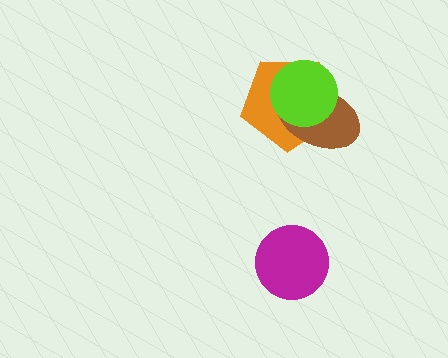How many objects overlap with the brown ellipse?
2 objects overlap with the brown ellipse.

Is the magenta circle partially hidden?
No, no other shape covers it.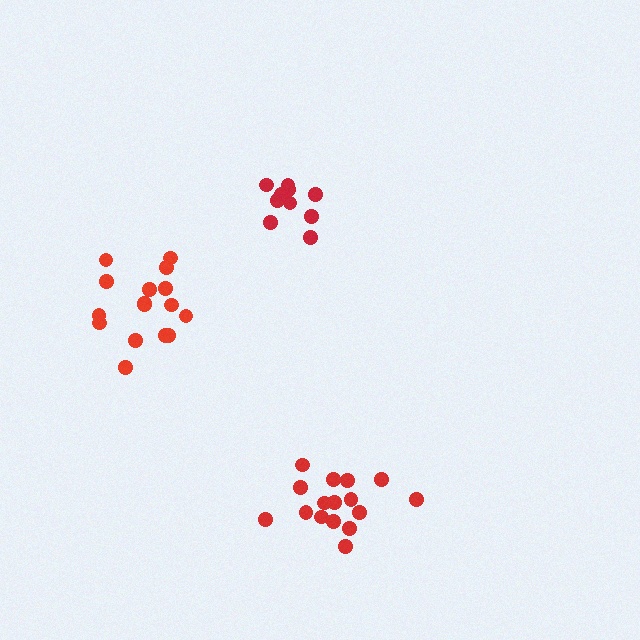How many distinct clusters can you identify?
There are 3 distinct clusters.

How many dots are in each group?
Group 1: 16 dots, Group 2: 10 dots, Group 3: 16 dots (42 total).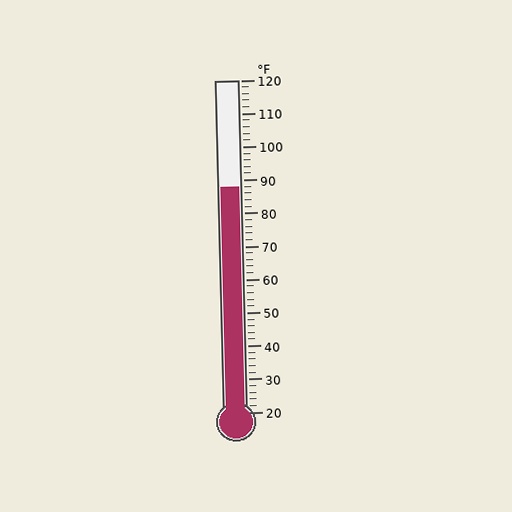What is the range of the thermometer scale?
The thermometer scale ranges from 20°F to 120°F.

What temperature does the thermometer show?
The thermometer shows approximately 88°F.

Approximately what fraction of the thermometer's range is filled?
The thermometer is filled to approximately 70% of its range.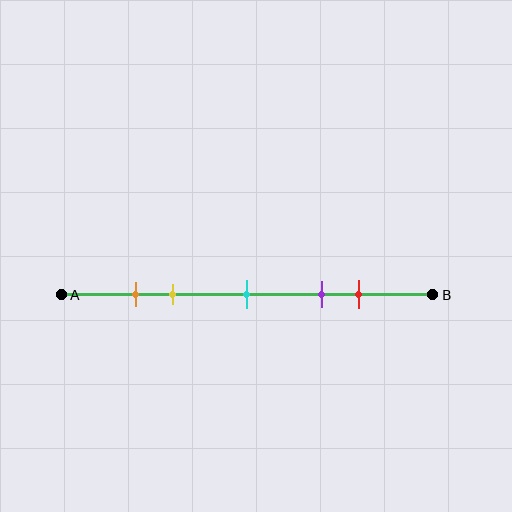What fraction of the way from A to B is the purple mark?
The purple mark is approximately 70% (0.7) of the way from A to B.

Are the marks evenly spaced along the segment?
No, the marks are not evenly spaced.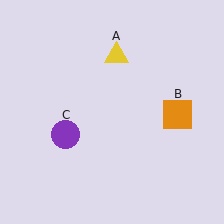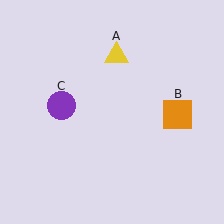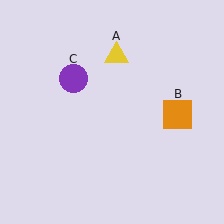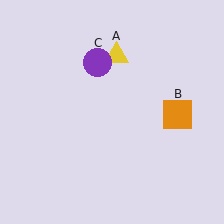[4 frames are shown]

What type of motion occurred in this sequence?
The purple circle (object C) rotated clockwise around the center of the scene.